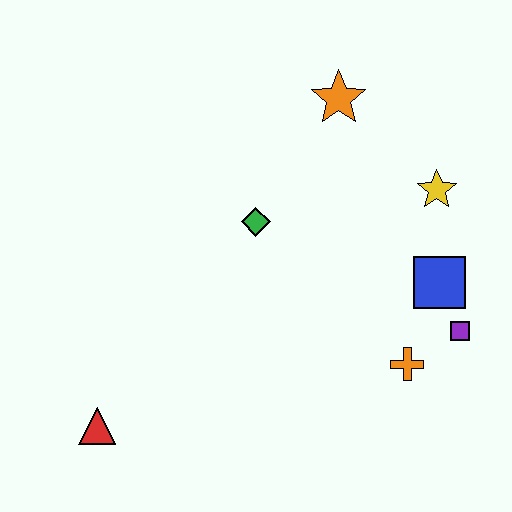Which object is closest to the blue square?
The purple square is closest to the blue square.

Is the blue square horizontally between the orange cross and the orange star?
No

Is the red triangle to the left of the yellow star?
Yes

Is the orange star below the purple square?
No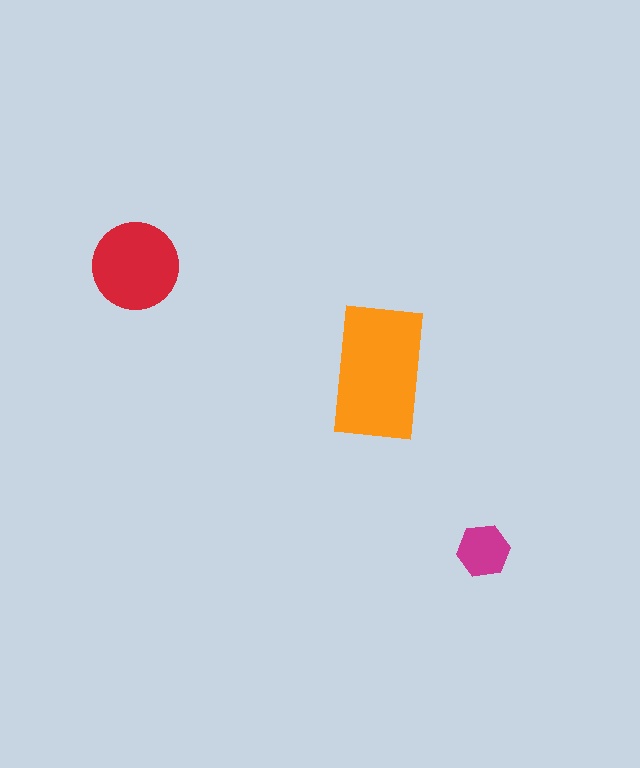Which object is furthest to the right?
The magenta hexagon is rightmost.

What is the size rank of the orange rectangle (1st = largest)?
1st.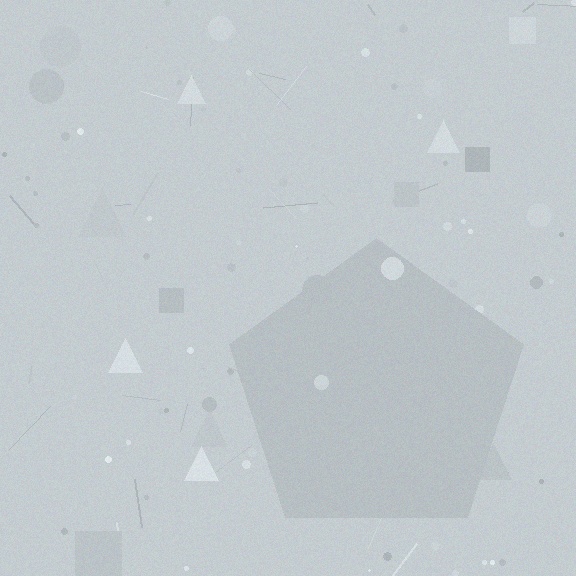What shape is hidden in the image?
A pentagon is hidden in the image.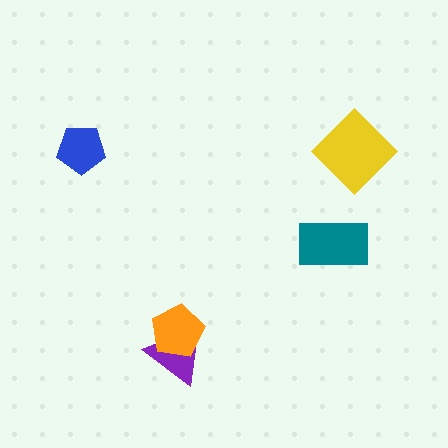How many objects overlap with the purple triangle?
1 object overlaps with the purple triangle.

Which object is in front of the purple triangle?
The orange pentagon is in front of the purple triangle.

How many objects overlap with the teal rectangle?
0 objects overlap with the teal rectangle.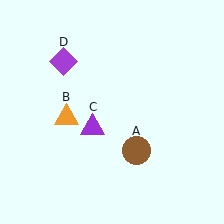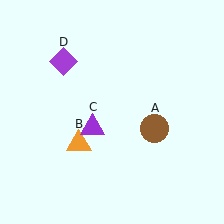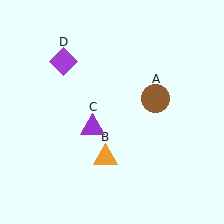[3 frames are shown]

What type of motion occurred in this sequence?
The brown circle (object A), orange triangle (object B) rotated counterclockwise around the center of the scene.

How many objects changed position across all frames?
2 objects changed position: brown circle (object A), orange triangle (object B).